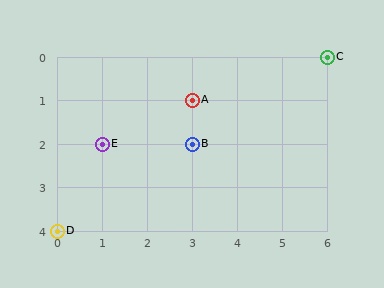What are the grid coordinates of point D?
Point D is at grid coordinates (0, 4).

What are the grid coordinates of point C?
Point C is at grid coordinates (6, 0).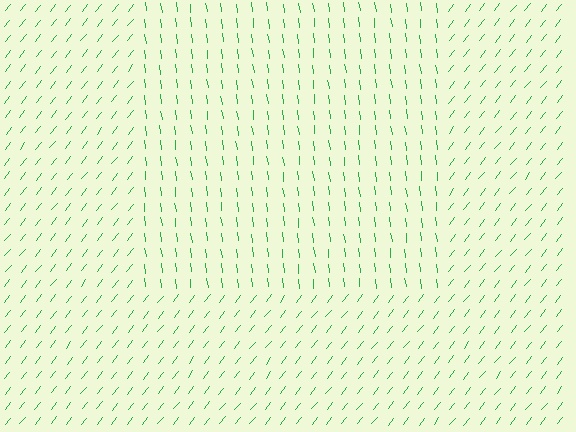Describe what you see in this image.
The image is filled with small green line segments. A rectangle region in the image has lines oriented differently from the surrounding lines, creating a visible texture boundary.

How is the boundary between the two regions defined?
The boundary is defined purely by a change in line orientation (approximately 45 degrees difference). All lines are the same color and thickness.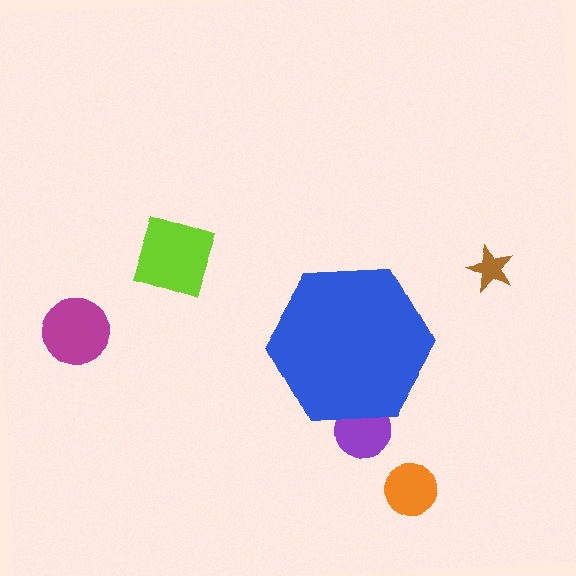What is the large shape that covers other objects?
A blue hexagon.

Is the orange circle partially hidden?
No, the orange circle is fully visible.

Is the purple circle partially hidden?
Yes, the purple circle is partially hidden behind the blue hexagon.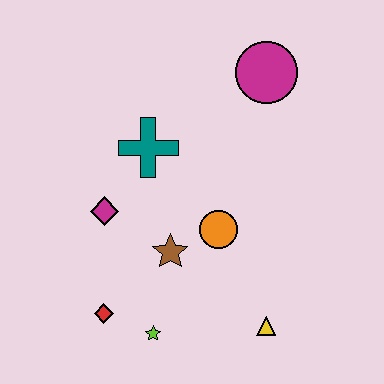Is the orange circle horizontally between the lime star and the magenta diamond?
No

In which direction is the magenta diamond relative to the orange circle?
The magenta diamond is to the left of the orange circle.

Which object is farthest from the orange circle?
The magenta circle is farthest from the orange circle.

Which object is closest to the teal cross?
The magenta diamond is closest to the teal cross.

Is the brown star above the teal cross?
No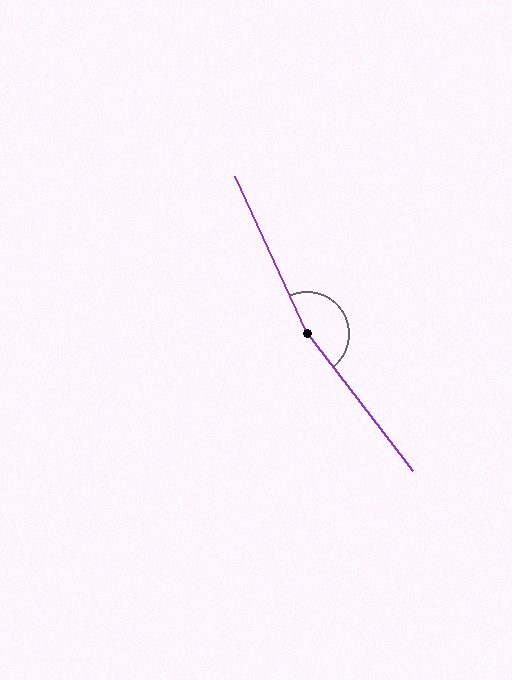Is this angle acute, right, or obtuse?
It is obtuse.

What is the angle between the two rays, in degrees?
Approximately 167 degrees.